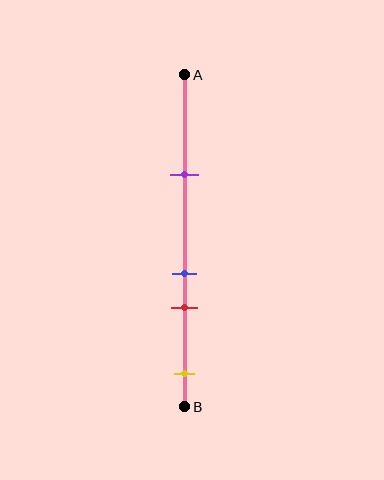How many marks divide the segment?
There are 4 marks dividing the segment.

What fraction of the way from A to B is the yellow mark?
The yellow mark is approximately 90% (0.9) of the way from A to B.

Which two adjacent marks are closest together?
The blue and red marks are the closest adjacent pair.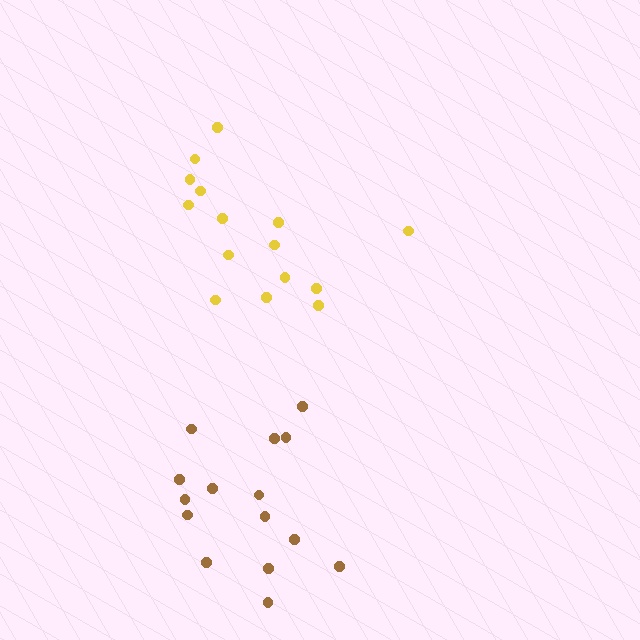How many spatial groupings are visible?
There are 2 spatial groupings.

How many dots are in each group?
Group 1: 15 dots, Group 2: 15 dots (30 total).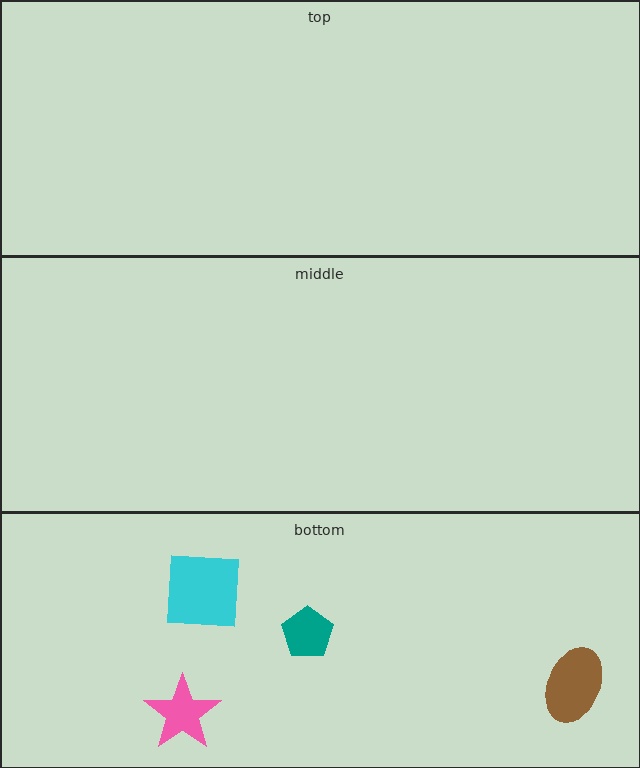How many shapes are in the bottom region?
4.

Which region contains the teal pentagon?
The bottom region.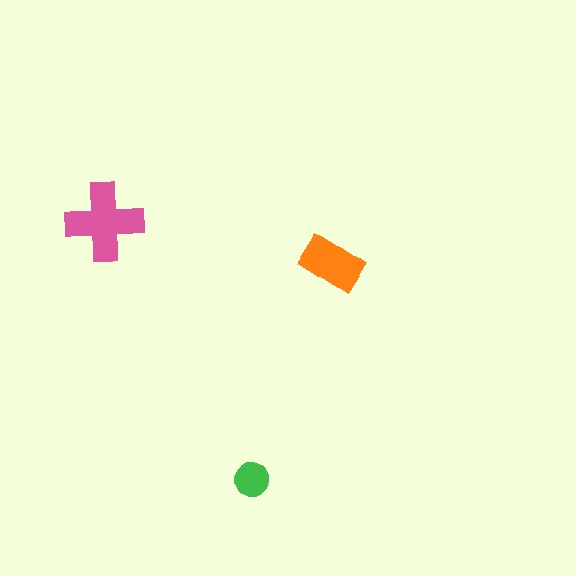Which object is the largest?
The pink cross.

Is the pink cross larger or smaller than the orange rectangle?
Larger.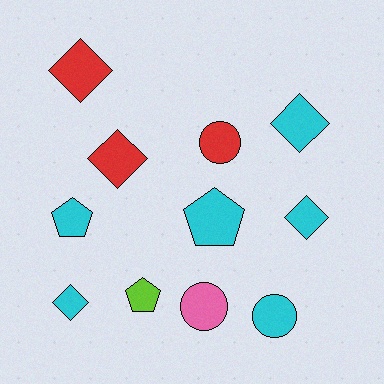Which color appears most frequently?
Cyan, with 6 objects.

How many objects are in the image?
There are 11 objects.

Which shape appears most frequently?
Diamond, with 5 objects.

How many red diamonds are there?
There are 2 red diamonds.